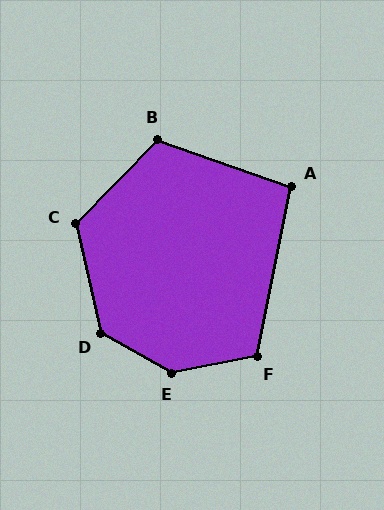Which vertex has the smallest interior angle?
A, at approximately 98 degrees.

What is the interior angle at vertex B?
Approximately 115 degrees (obtuse).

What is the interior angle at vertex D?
Approximately 132 degrees (obtuse).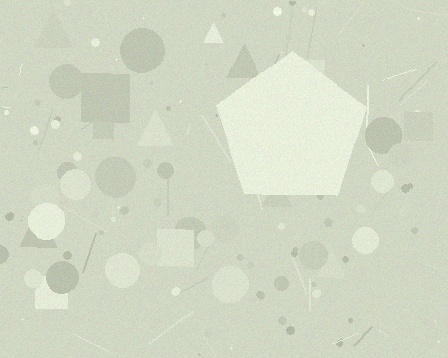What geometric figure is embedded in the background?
A pentagon is embedded in the background.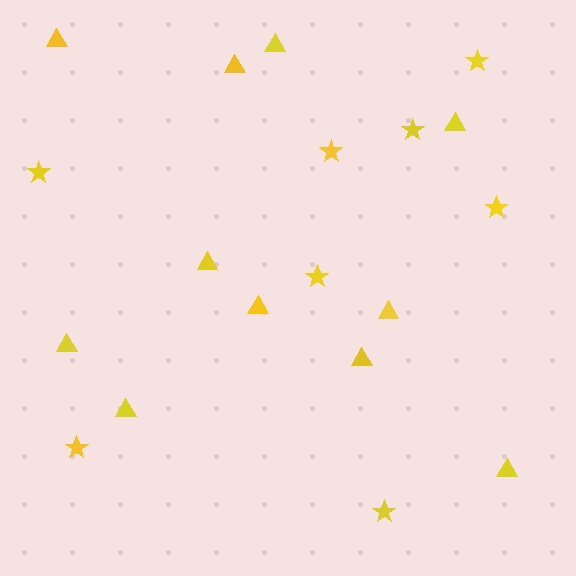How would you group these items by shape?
There are 2 groups: one group of triangles (11) and one group of stars (8).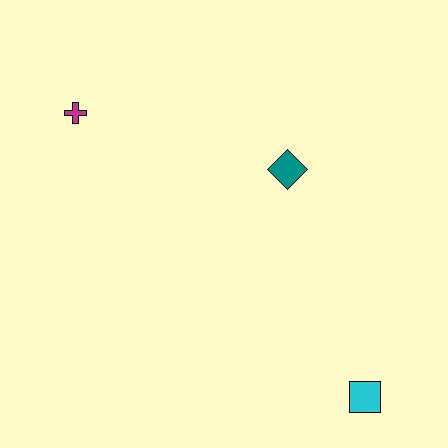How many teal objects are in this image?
There is 1 teal object.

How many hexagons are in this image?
There are no hexagons.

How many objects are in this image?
There are 3 objects.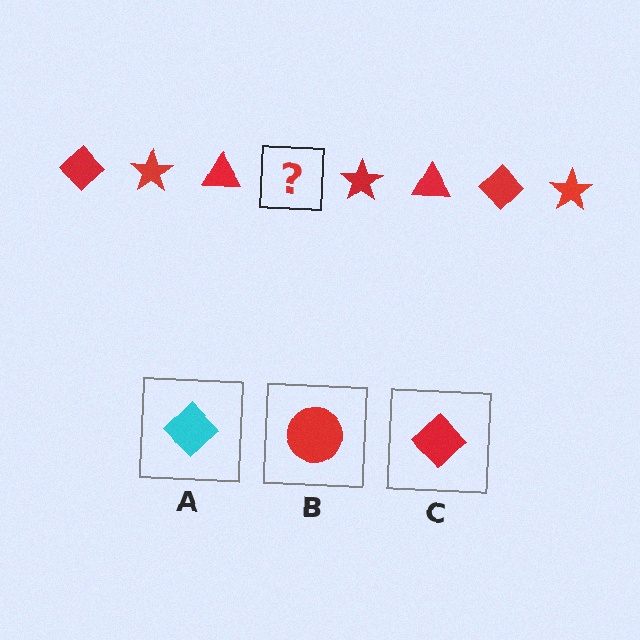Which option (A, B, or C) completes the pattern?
C.